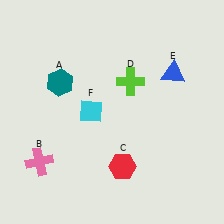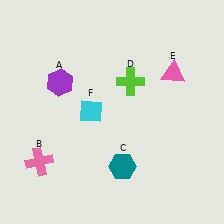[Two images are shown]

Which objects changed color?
A changed from teal to purple. C changed from red to teal. E changed from blue to pink.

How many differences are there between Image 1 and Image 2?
There are 3 differences between the two images.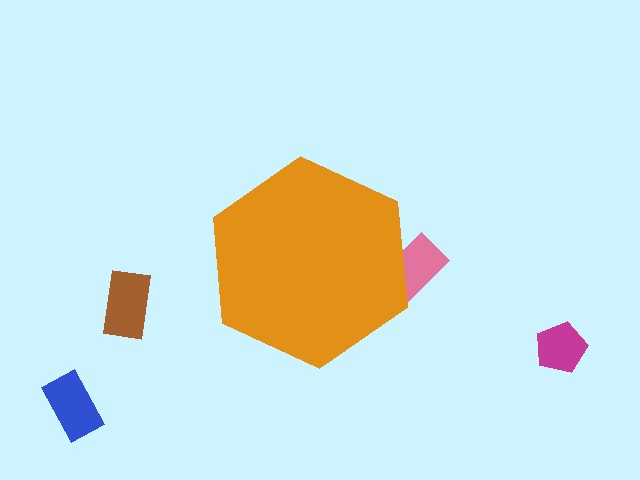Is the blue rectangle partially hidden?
No, the blue rectangle is fully visible.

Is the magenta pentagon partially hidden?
No, the magenta pentagon is fully visible.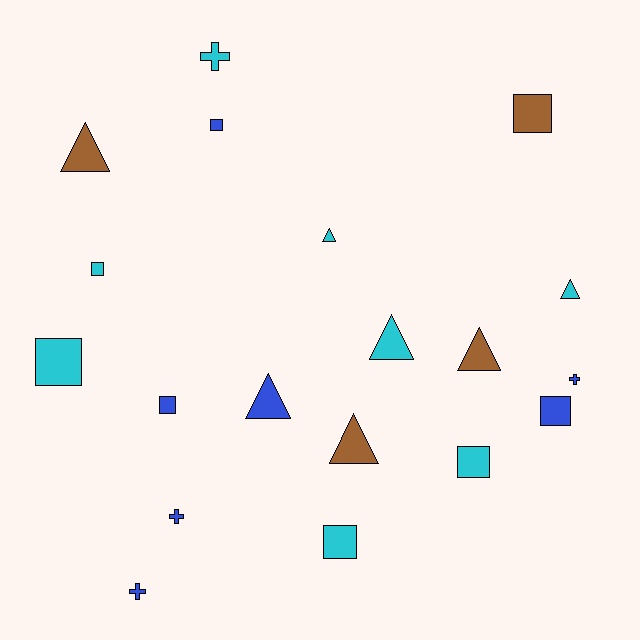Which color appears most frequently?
Cyan, with 8 objects.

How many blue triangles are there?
There is 1 blue triangle.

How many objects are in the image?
There are 19 objects.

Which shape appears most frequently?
Square, with 8 objects.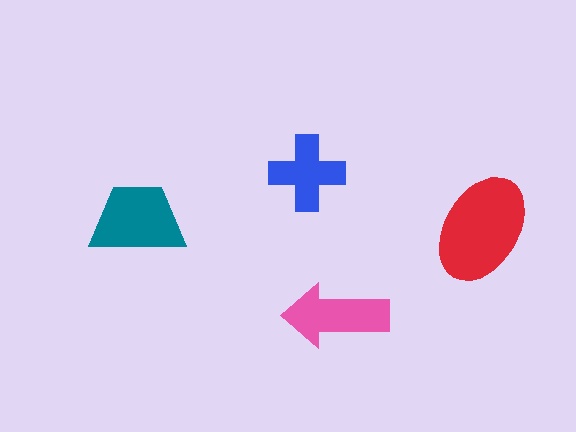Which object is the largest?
The red ellipse.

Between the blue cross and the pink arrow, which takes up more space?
The pink arrow.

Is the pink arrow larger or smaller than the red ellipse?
Smaller.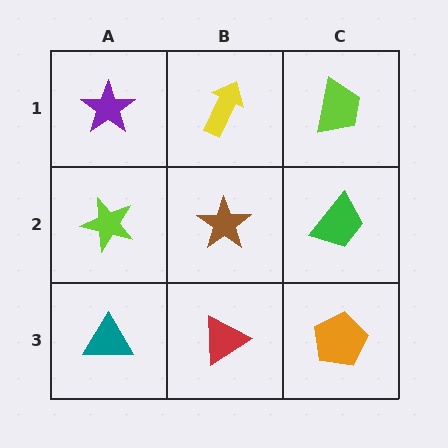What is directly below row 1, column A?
A lime star.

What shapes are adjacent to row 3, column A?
A lime star (row 2, column A), a red triangle (row 3, column B).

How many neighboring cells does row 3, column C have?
2.